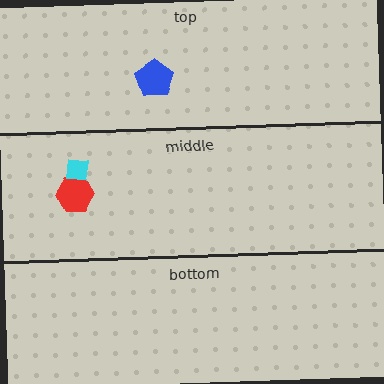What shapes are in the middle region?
The red hexagon, the cyan square.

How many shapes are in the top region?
1.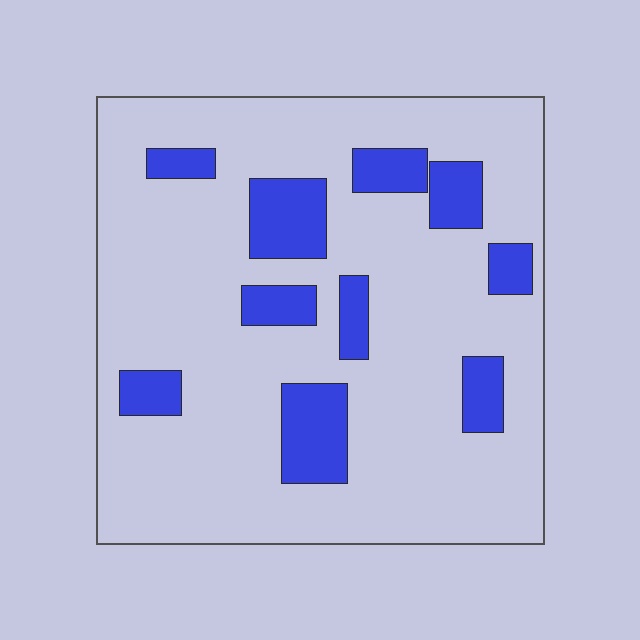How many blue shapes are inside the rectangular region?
10.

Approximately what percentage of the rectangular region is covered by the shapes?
Approximately 20%.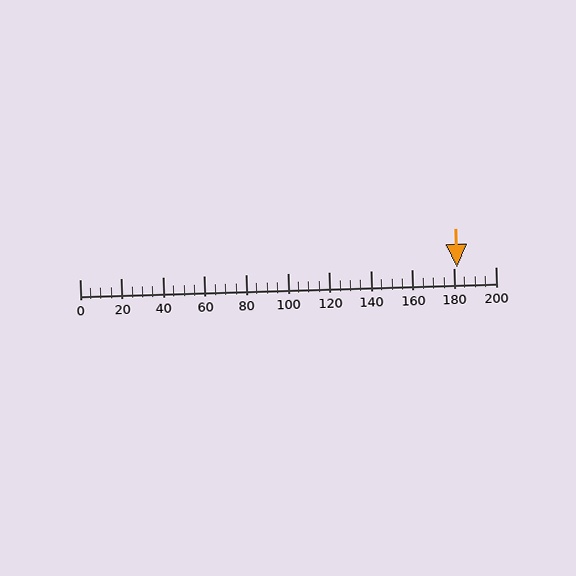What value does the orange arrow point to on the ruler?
The orange arrow points to approximately 181.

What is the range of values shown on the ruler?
The ruler shows values from 0 to 200.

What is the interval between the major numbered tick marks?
The major tick marks are spaced 20 units apart.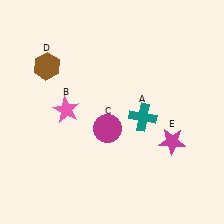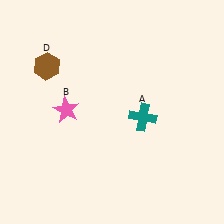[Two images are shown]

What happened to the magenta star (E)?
The magenta star (E) was removed in Image 2. It was in the bottom-right area of Image 1.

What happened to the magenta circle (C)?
The magenta circle (C) was removed in Image 2. It was in the bottom-left area of Image 1.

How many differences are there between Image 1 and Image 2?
There are 2 differences between the two images.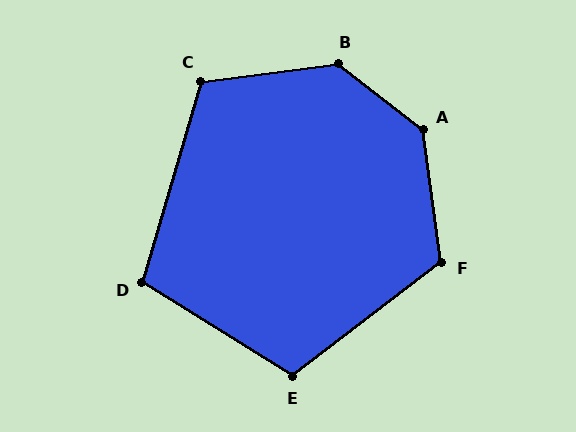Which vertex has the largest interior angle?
A, at approximately 136 degrees.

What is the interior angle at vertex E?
Approximately 111 degrees (obtuse).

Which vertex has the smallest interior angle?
D, at approximately 106 degrees.